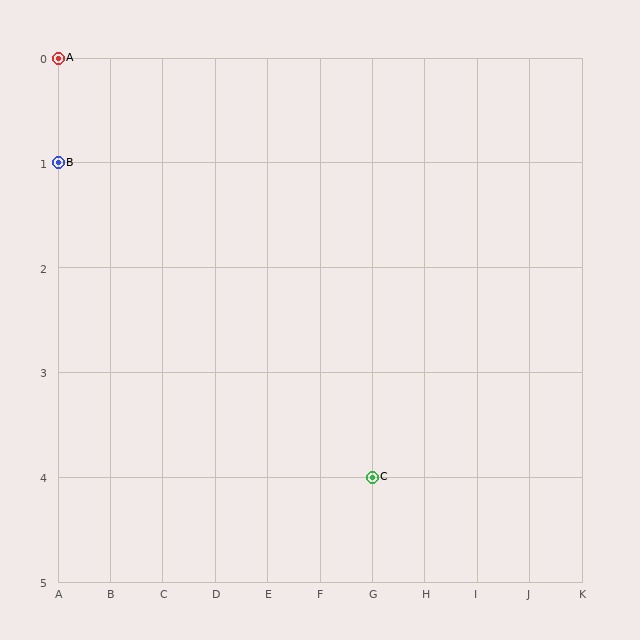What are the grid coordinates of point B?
Point B is at grid coordinates (A, 1).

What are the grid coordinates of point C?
Point C is at grid coordinates (G, 4).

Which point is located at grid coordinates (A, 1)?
Point B is at (A, 1).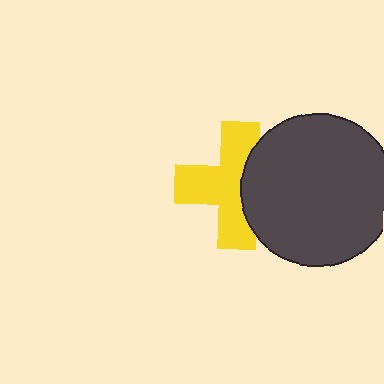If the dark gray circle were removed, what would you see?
You would see the complete yellow cross.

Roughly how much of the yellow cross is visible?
Most of it is visible (roughly 66%).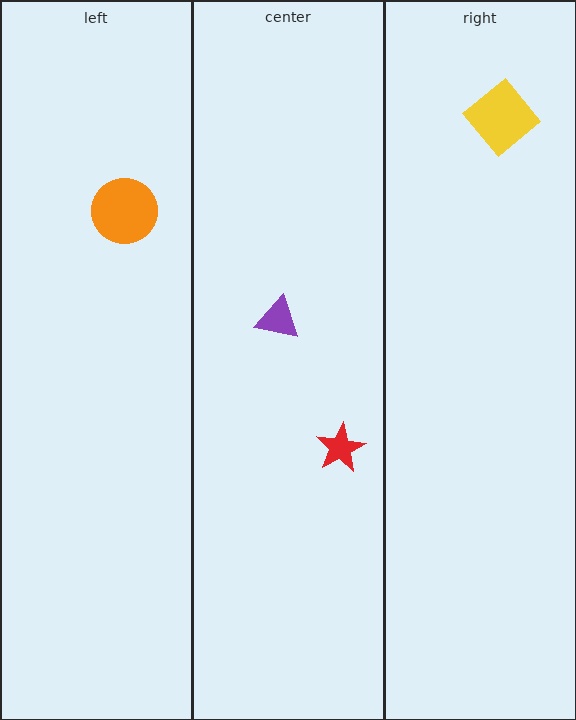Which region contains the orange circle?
The left region.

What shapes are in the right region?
The yellow diamond.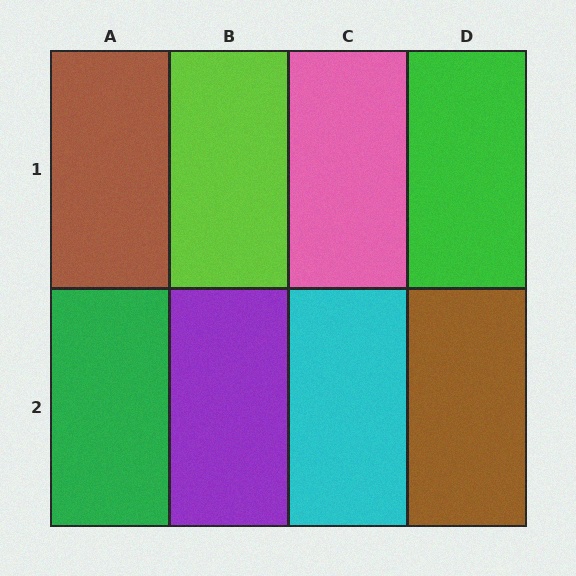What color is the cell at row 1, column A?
Brown.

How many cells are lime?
1 cell is lime.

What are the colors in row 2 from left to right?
Green, purple, cyan, brown.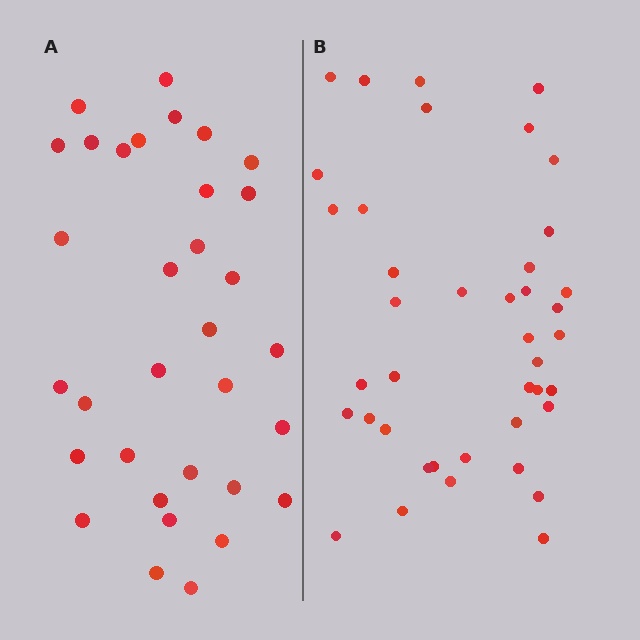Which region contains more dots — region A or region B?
Region B (the right region) has more dots.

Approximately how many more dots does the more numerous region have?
Region B has roughly 8 or so more dots than region A.